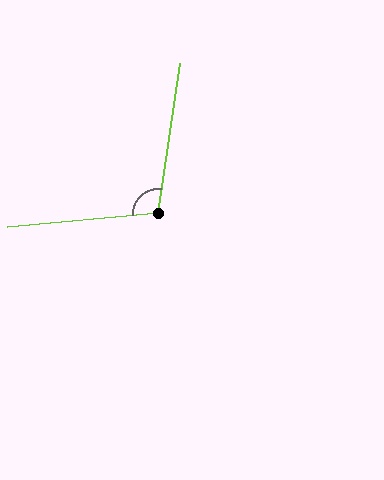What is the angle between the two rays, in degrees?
Approximately 104 degrees.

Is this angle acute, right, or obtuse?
It is obtuse.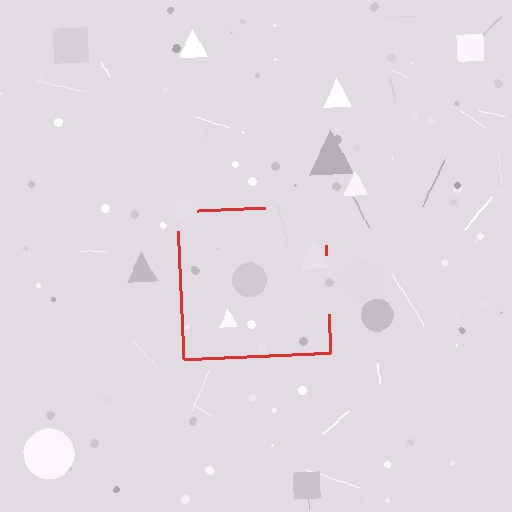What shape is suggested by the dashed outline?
The dashed outline suggests a square.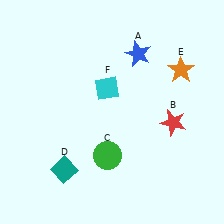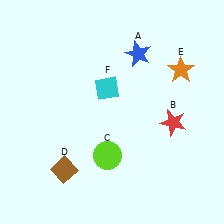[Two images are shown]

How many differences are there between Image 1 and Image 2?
There are 2 differences between the two images.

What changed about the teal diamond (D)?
In Image 1, D is teal. In Image 2, it changed to brown.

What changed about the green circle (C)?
In Image 1, C is green. In Image 2, it changed to lime.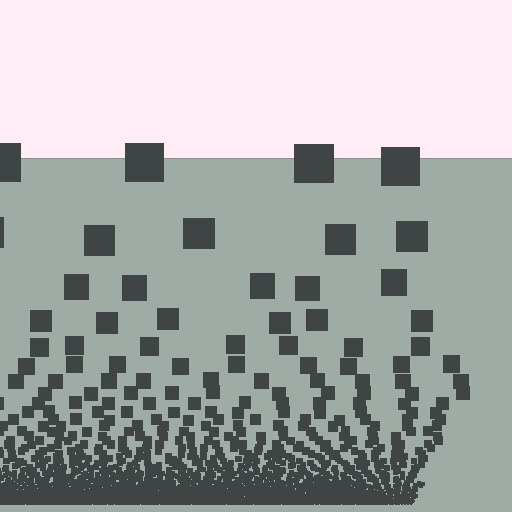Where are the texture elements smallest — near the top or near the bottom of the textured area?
Near the bottom.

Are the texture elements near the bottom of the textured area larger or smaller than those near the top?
Smaller. The gradient is inverted — elements near the bottom are smaller and denser.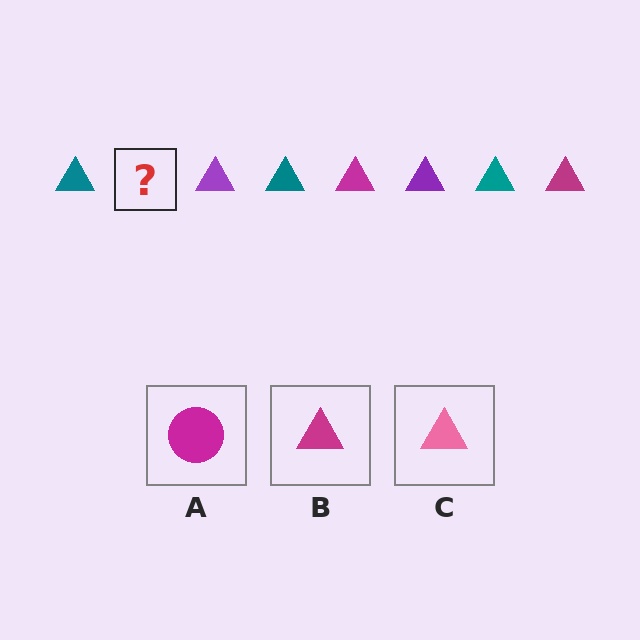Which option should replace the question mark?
Option B.